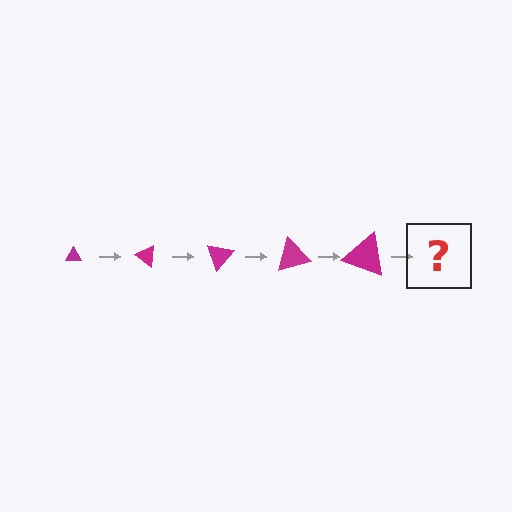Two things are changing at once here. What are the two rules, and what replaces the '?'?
The two rules are that the triangle grows larger each step and it rotates 35 degrees each step. The '?' should be a triangle, larger than the previous one and rotated 175 degrees from the start.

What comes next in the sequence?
The next element should be a triangle, larger than the previous one and rotated 175 degrees from the start.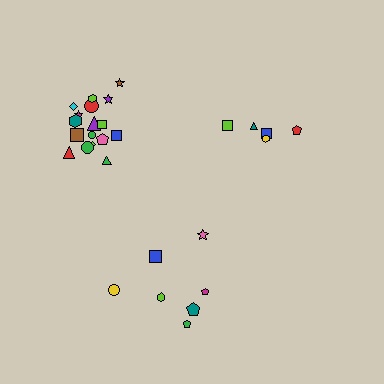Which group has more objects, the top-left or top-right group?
The top-left group.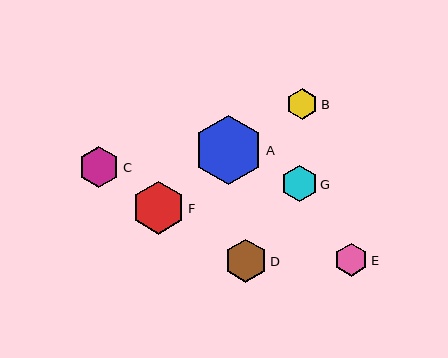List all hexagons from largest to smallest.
From largest to smallest: A, F, D, C, G, E, B.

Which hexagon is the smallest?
Hexagon B is the smallest with a size of approximately 31 pixels.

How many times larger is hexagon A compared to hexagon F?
Hexagon A is approximately 1.3 times the size of hexagon F.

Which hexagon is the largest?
Hexagon A is the largest with a size of approximately 69 pixels.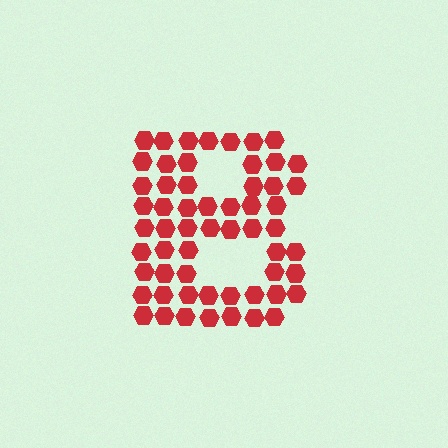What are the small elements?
The small elements are hexagons.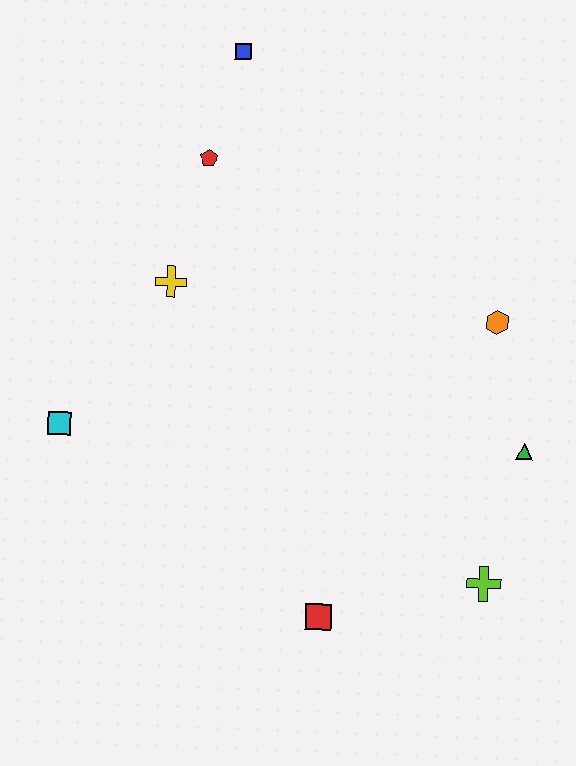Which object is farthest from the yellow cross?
The lime cross is farthest from the yellow cross.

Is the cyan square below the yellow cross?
Yes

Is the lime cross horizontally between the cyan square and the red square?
No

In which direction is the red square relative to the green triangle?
The red square is to the left of the green triangle.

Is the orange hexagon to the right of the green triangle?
No